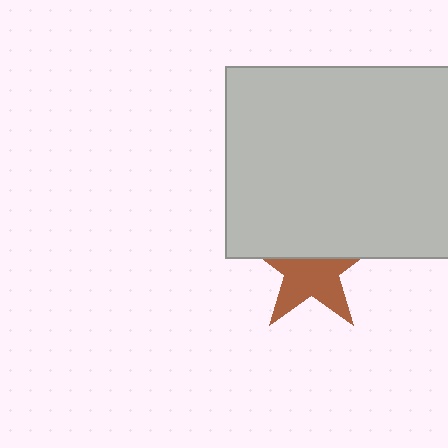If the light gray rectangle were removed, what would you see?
You would see the complete brown star.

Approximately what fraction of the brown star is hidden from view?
Roughly 44% of the brown star is hidden behind the light gray rectangle.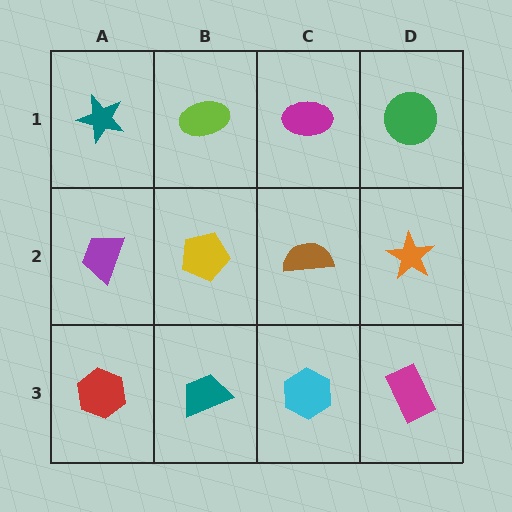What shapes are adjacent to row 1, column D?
An orange star (row 2, column D), a magenta ellipse (row 1, column C).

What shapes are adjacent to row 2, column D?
A green circle (row 1, column D), a magenta rectangle (row 3, column D), a brown semicircle (row 2, column C).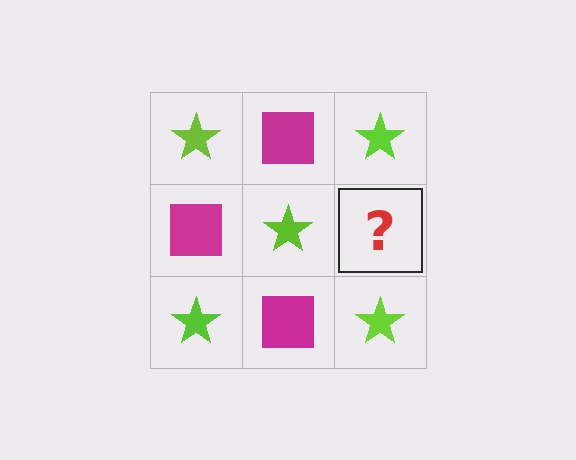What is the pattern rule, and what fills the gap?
The rule is that it alternates lime star and magenta square in a checkerboard pattern. The gap should be filled with a magenta square.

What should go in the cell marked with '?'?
The missing cell should contain a magenta square.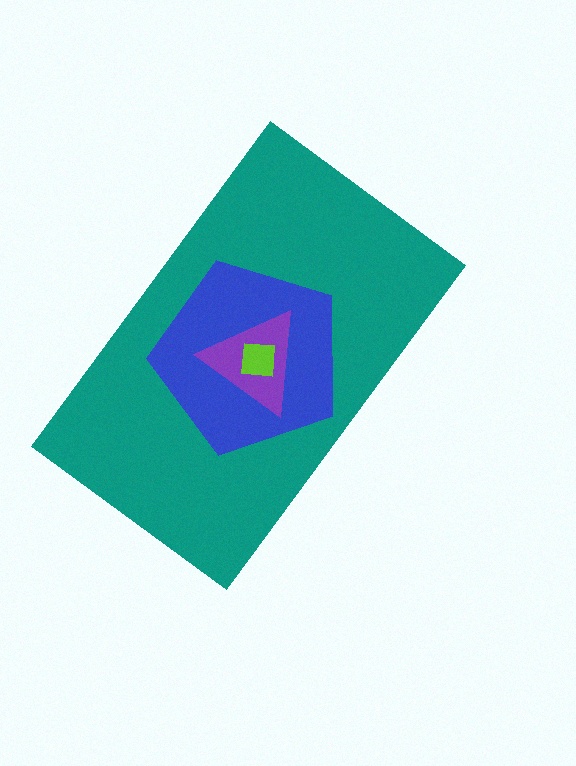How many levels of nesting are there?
4.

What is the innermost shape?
The lime square.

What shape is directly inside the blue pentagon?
The purple triangle.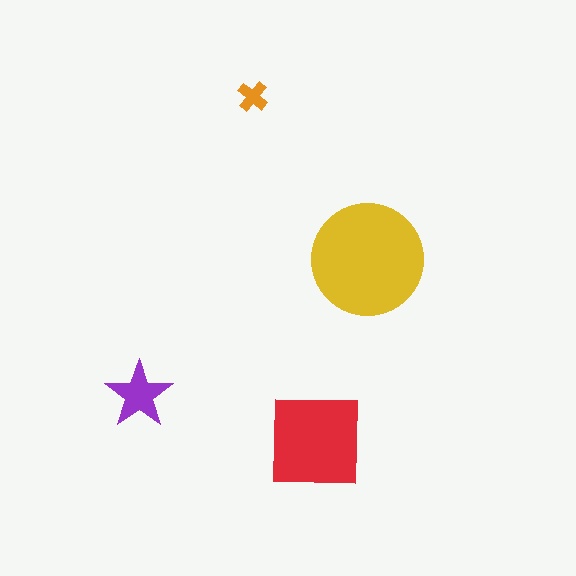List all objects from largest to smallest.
The yellow circle, the red square, the purple star, the orange cross.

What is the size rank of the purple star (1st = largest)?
3rd.